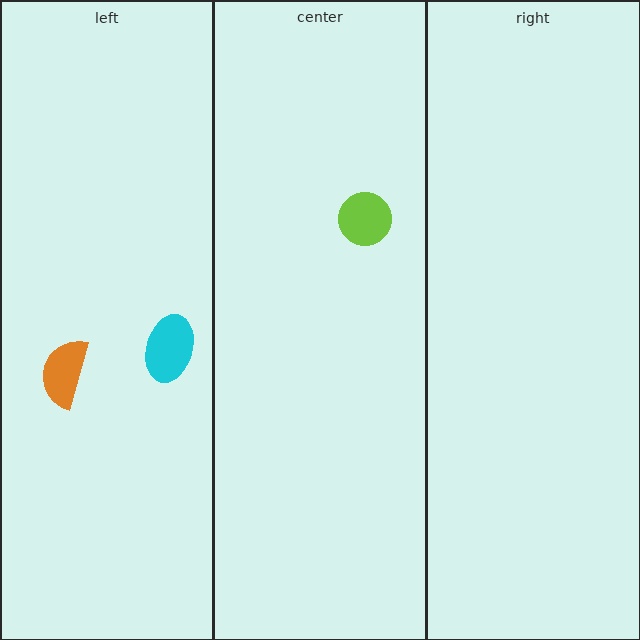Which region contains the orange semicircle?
The left region.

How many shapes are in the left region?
2.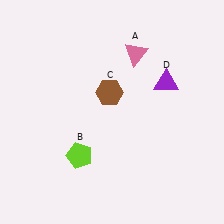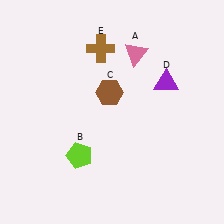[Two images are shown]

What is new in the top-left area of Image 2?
A brown cross (E) was added in the top-left area of Image 2.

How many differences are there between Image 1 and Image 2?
There is 1 difference between the two images.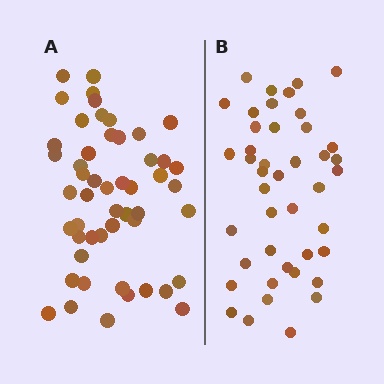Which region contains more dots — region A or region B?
Region A (the left region) has more dots.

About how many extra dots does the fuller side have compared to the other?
Region A has roughly 8 or so more dots than region B.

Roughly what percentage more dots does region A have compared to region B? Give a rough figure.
About 20% more.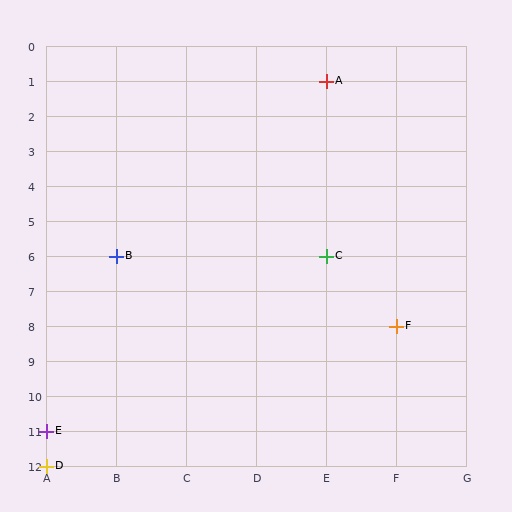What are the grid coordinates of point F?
Point F is at grid coordinates (F, 8).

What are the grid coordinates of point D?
Point D is at grid coordinates (A, 12).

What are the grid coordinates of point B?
Point B is at grid coordinates (B, 6).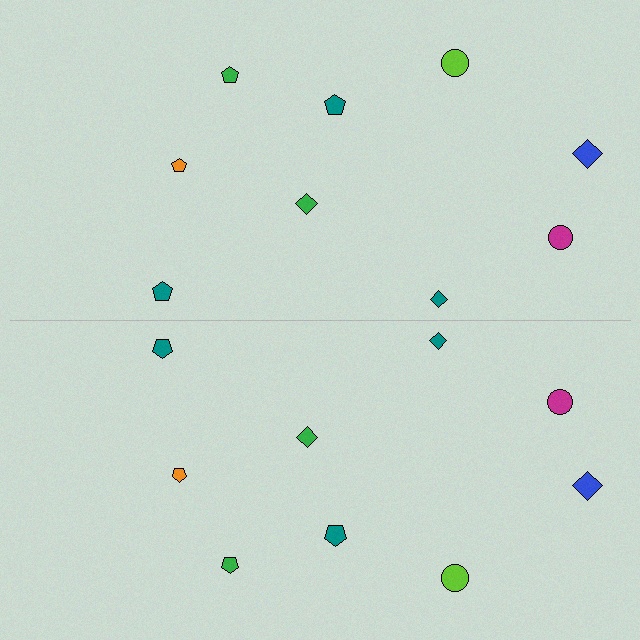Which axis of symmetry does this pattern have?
The pattern has a horizontal axis of symmetry running through the center of the image.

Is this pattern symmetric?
Yes, this pattern has bilateral (reflection) symmetry.